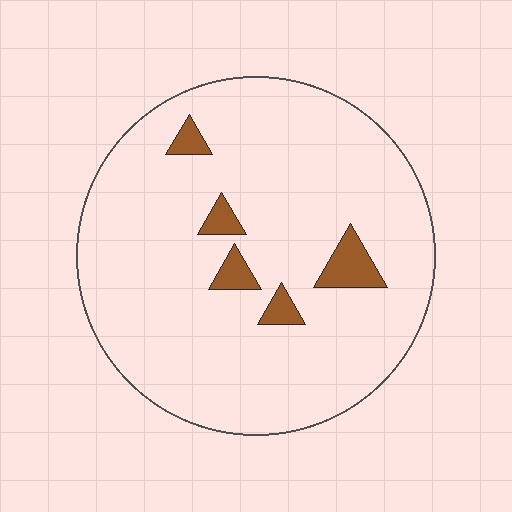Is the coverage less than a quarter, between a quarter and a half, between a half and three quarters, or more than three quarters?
Less than a quarter.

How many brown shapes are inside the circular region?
5.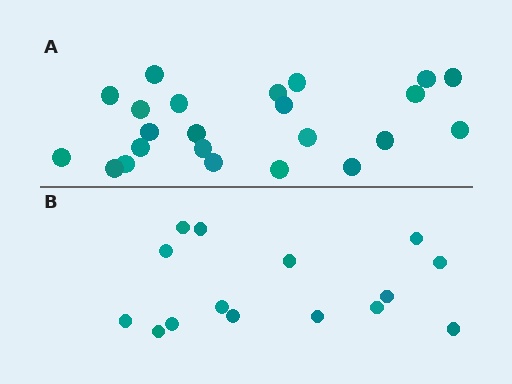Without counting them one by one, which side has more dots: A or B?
Region A (the top region) has more dots.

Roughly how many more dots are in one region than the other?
Region A has roughly 8 or so more dots than region B.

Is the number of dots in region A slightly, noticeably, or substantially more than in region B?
Region A has substantially more. The ratio is roughly 1.5 to 1.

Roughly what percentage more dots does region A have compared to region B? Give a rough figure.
About 55% more.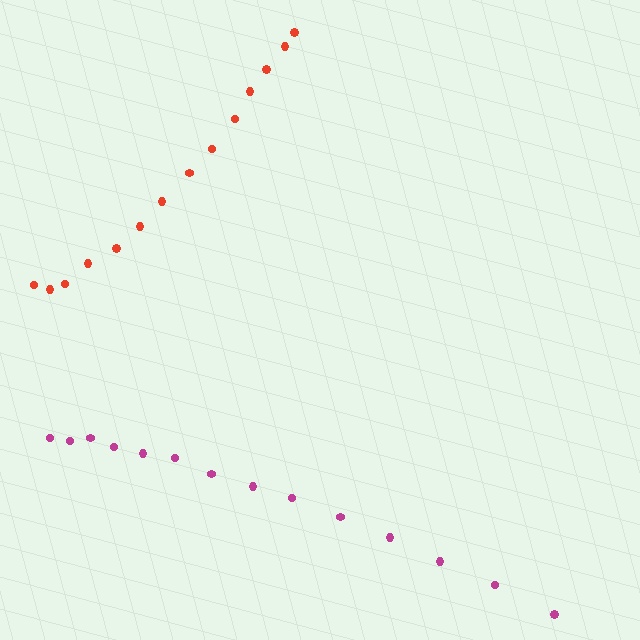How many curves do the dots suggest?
There are 2 distinct paths.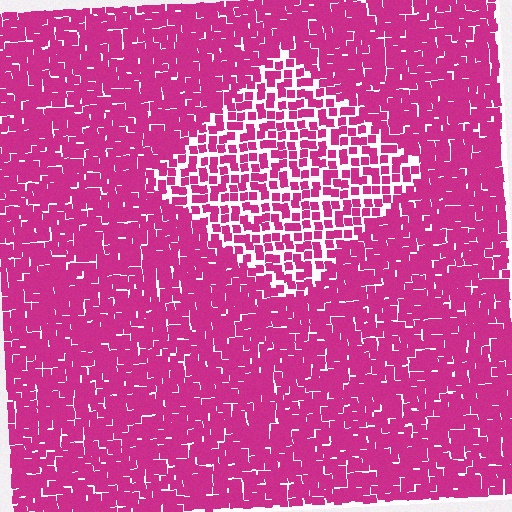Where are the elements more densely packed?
The elements are more densely packed outside the diamond boundary.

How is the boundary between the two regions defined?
The boundary is defined by a change in element density (approximately 1.8x ratio). All elements are the same color, size, and shape.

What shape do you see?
I see a diamond.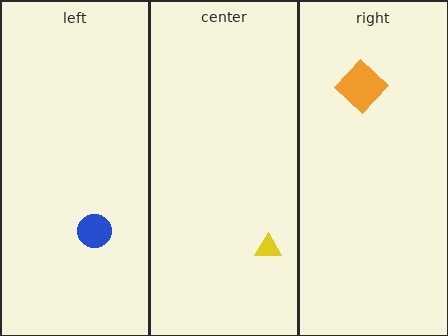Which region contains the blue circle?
The left region.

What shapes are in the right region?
The orange diamond.